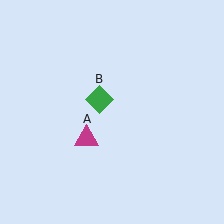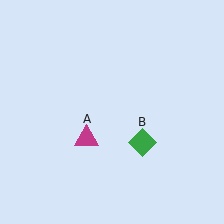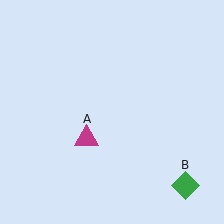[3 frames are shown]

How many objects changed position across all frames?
1 object changed position: green diamond (object B).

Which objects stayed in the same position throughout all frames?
Magenta triangle (object A) remained stationary.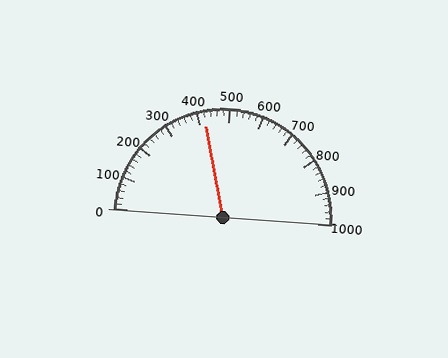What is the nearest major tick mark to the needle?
The nearest major tick mark is 400.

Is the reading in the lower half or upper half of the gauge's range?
The reading is in the lower half of the range (0 to 1000).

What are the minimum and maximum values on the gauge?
The gauge ranges from 0 to 1000.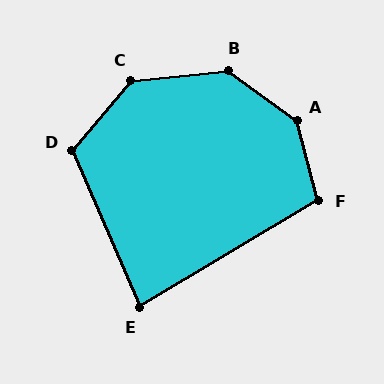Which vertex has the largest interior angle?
A, at approximately 141 degrees.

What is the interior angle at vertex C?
Approximately 136 degrees (obtuse).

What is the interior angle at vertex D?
Approximately 116 degrees (obtuse).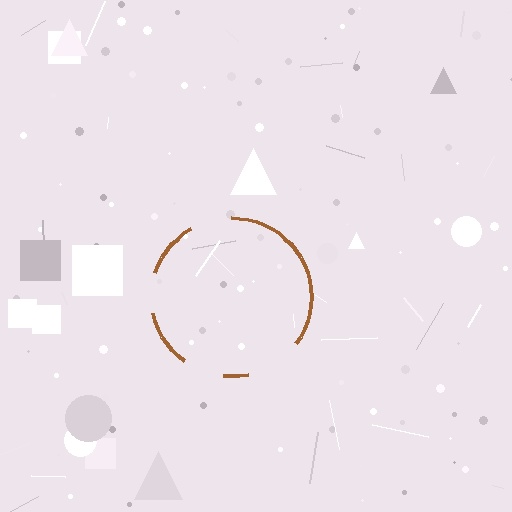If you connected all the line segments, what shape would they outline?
They would outline a circle.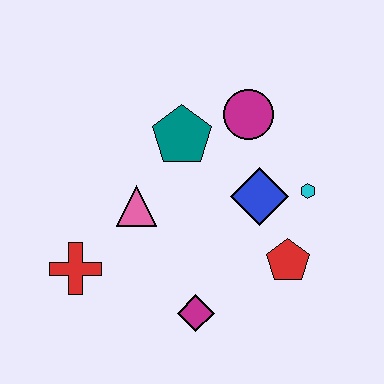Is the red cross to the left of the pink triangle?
Yes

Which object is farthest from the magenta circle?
The red cross is farthest from the magenta circle.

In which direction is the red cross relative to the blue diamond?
The red cross is to the left of the blue diamond.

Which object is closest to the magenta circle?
The teal pentagon is closest to the magenta circle.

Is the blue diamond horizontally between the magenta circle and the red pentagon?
Yes